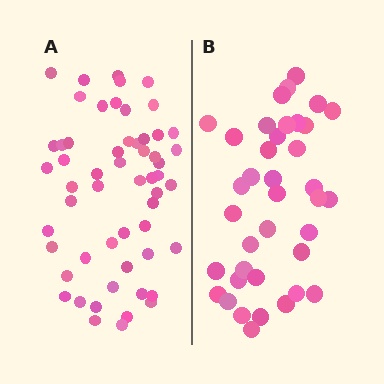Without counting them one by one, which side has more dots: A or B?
Region A (the left region) has more dots.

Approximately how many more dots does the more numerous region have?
Region A has approximately 20 more dots than region B.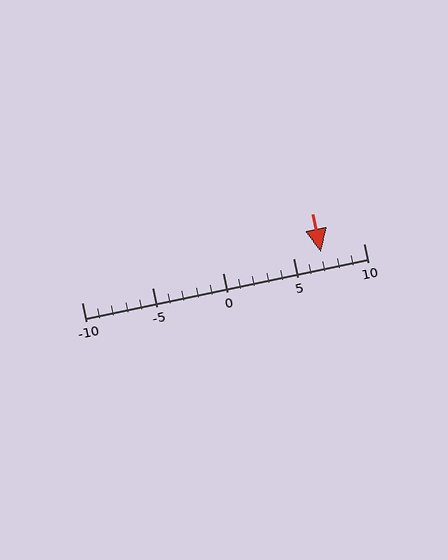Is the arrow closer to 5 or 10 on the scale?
The arrow is closer to 5.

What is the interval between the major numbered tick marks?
The major tick marks are spaced 5 units apart.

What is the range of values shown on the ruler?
The ruler shows values from -10 to 10.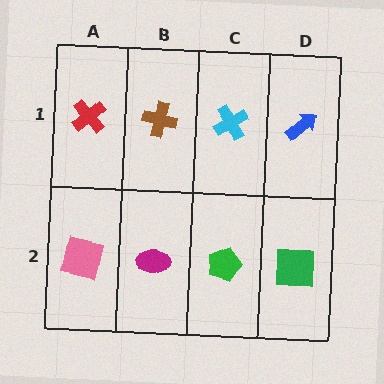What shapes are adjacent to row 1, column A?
A pink square (row 2, column A), a brown cross (row 1, column B).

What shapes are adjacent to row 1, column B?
A magenta ellipse (row 2, column B), a red cross (row 1, column A), a cyan cross (row 1, column C).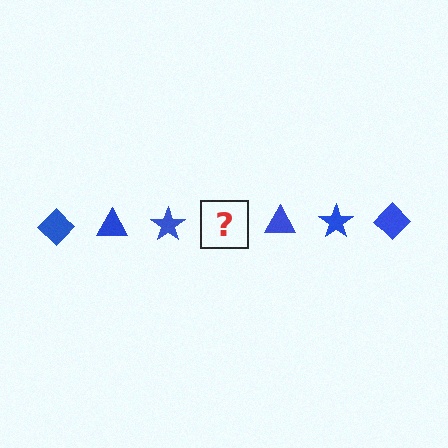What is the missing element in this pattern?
The missing element is a blue diamond.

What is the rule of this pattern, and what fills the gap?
The rule is that the pattern cycles through diamond, triangle, star shapes in blue. The gap should be filled with a blue diamond.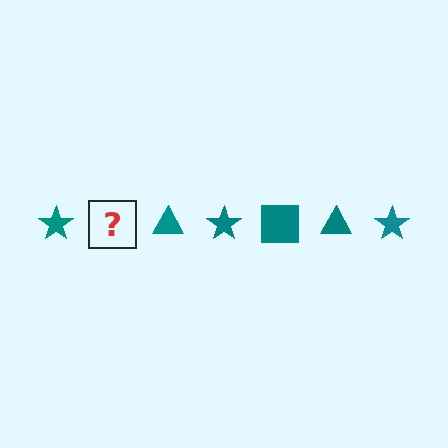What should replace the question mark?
The question mark should be replaced with a teal square.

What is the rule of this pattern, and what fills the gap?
The rule is that the pattern cycles through star, square, triangle shapes in teal. The gap should be filled with a teal square.